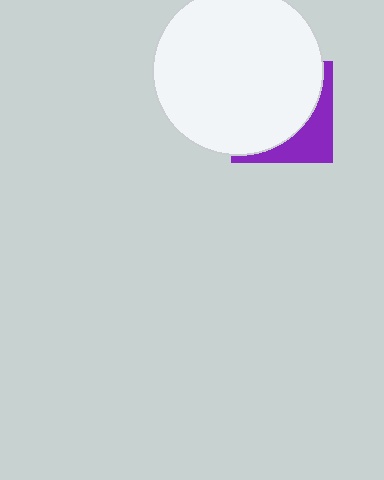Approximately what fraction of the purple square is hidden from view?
Roughly 69% of the purple square is hidden behind the white circle.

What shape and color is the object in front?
The object in front is a white circle.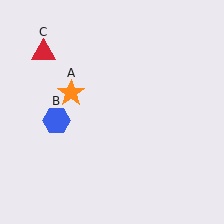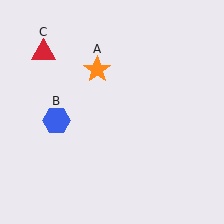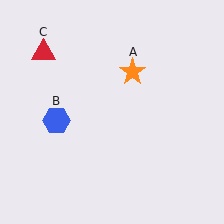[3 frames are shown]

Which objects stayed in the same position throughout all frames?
Blue hexagon (object B) and red triangle (object C) remained stationary.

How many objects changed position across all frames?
1 object changed position: orange star (object A).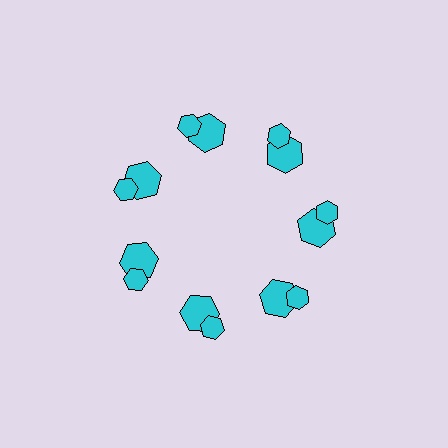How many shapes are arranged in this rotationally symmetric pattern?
There are 14 shapes, arranged in 7 groups of 2.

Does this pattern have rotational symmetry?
Yes, this pattern has 7-fold rotational symmetry. It looks the same after rotating 51 degrees around the center.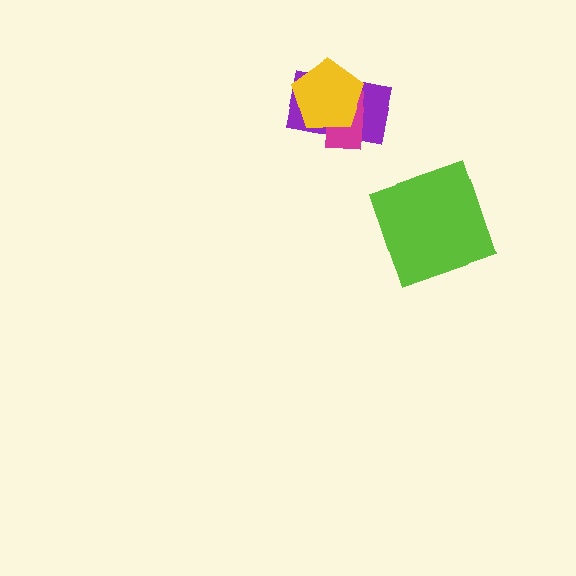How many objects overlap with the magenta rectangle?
2 objects overlap with the magenta rectangle.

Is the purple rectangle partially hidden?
Yes, it is partially covered by another shape.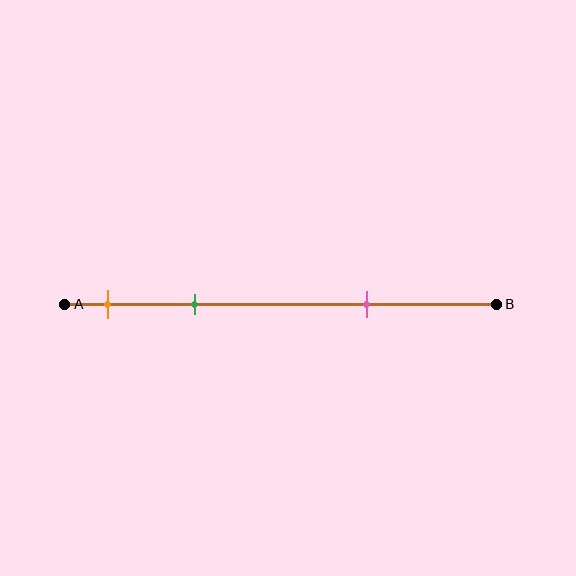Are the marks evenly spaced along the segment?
No, the marks are not evenly spaced.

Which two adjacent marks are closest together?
The orange and green marks are the closest adjacent pair.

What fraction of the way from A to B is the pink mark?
The pink mark is approximately 70% (0.7) of the way from A to B.